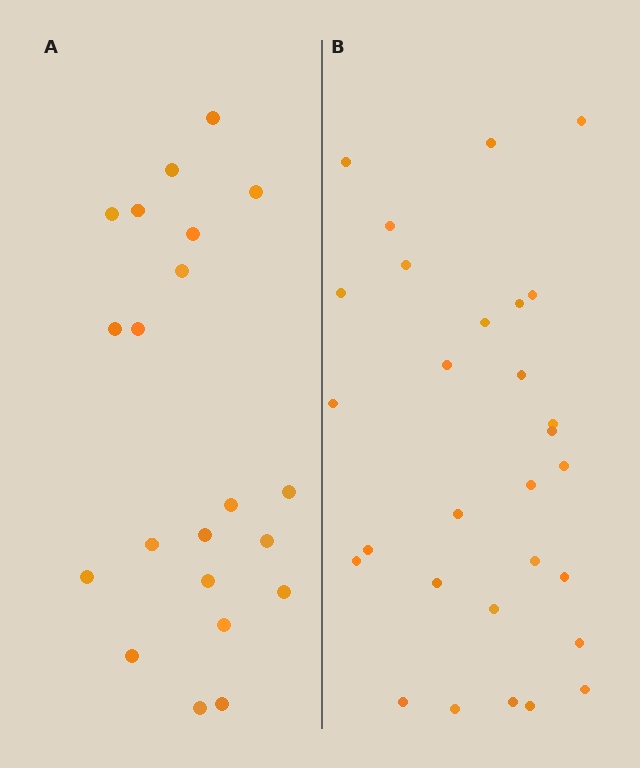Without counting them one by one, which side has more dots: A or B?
Region B (the right region) has more dots.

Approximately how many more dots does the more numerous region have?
Region B has roughly 8 or so more dots than region A.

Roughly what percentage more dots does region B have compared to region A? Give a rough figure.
About 40% more.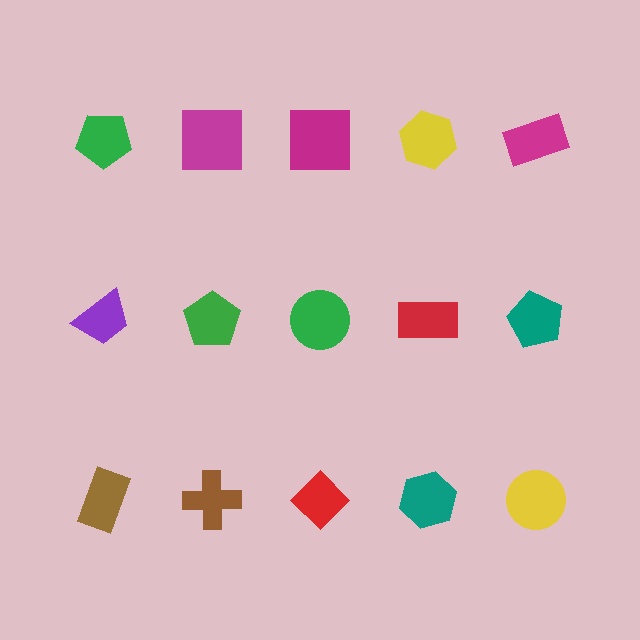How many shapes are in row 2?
5 shapes.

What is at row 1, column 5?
A magenta rectangle.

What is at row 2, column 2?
A green pentagon.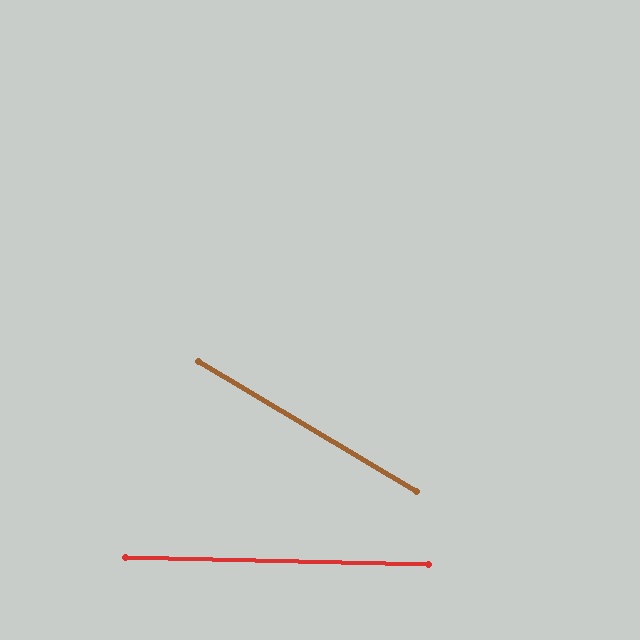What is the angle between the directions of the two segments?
Approximately 29 degrees.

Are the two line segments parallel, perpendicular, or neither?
Neither parallel nor perpendicular — they differ by about 29°.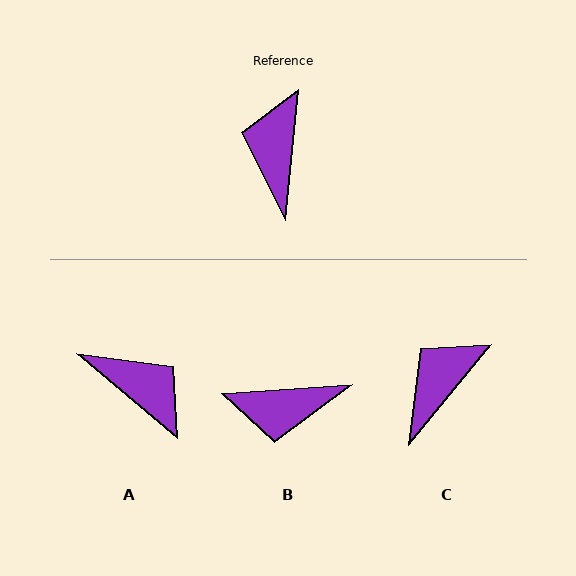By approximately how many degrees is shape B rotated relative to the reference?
Approximately 100 degrees counter-clockwise.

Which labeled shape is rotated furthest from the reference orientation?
A, about 124 degrees away.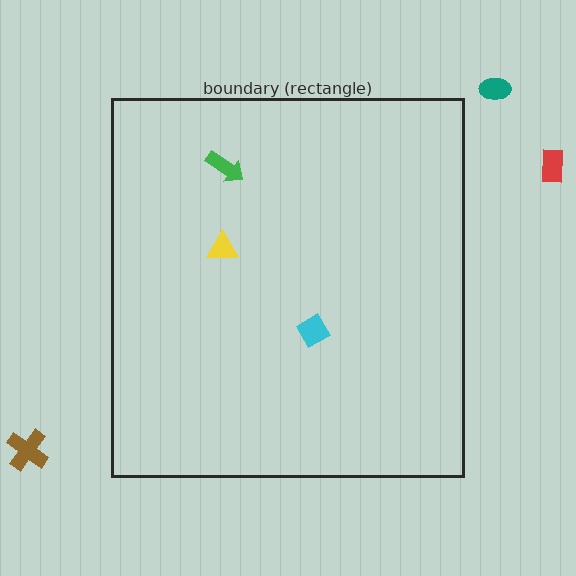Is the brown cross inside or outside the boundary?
Outside.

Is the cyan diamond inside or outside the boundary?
Inside.